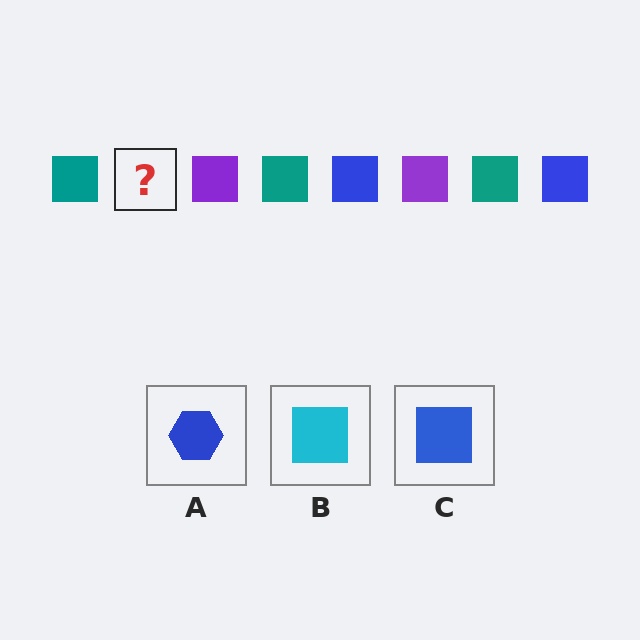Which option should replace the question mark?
Option C.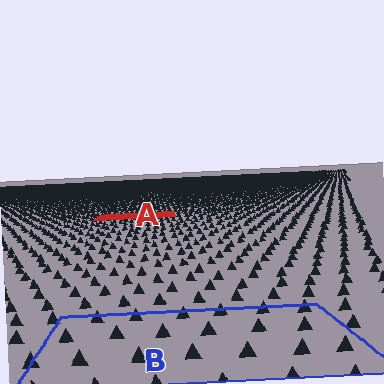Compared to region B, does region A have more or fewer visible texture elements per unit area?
Region A has more texture elements per unit area — they are packed more densely because it is farther away.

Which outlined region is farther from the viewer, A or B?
Region A is farther from the viewer — the texture elements inside it appear smaller and more densely packed.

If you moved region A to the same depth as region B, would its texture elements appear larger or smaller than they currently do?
They would appear larger. At a closer depth, the same texture elements are projected at a bigger on-screen size.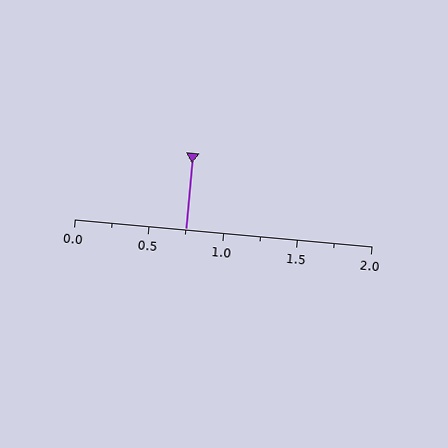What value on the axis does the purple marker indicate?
The marker indicates approximately 0.75.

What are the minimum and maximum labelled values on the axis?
The axis runs from 0.0 to 2.0.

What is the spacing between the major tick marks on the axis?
The major ticks are spaced 0.5 apart.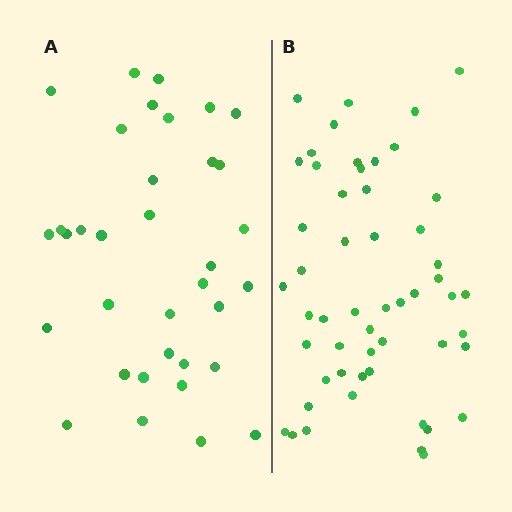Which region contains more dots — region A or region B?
Region B (the right region) has more dots.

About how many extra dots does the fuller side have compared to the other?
Region B has approximately 20 more dots than region A.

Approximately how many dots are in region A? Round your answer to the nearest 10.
About 40 dots. (The exact count is 35, which rounds to 40.)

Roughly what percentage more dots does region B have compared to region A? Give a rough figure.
About 50% more.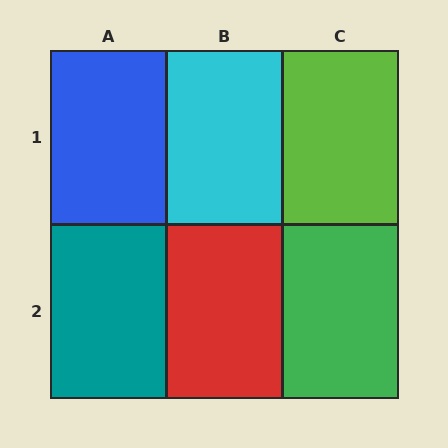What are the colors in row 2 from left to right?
Teal, red, green.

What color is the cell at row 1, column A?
Blue.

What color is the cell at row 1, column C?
Lime.